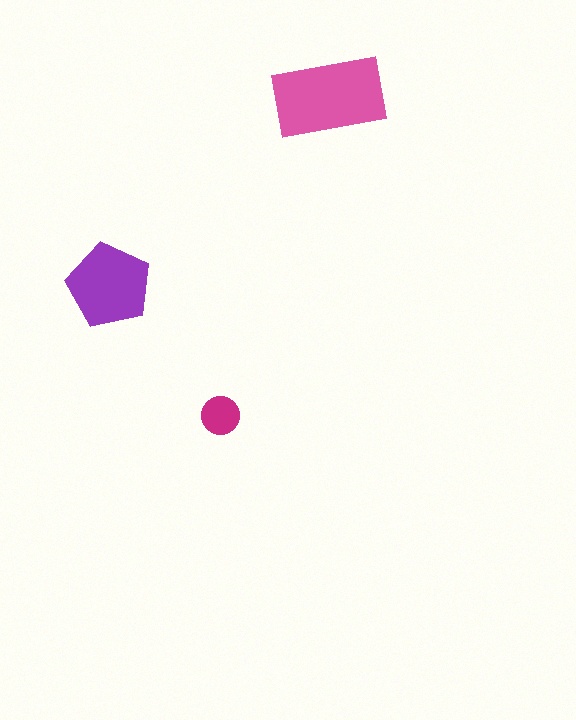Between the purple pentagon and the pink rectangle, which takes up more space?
The pink rectangle.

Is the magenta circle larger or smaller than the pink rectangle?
Smaller.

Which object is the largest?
The pink rectangle.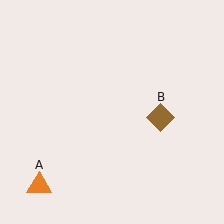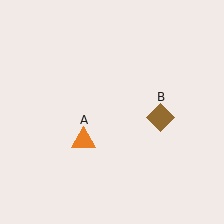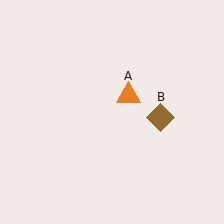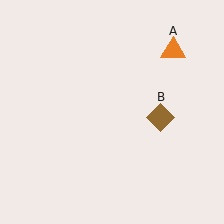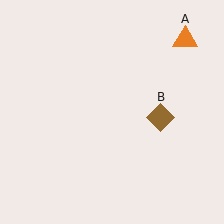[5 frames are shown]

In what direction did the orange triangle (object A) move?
The orange triangle (object A) moved up and to the right.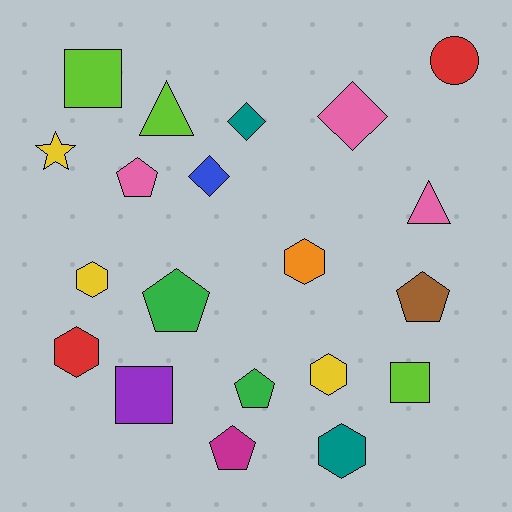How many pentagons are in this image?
There are 5 pentagons.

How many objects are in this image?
There are 20 objects.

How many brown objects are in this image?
There is 1 brown object.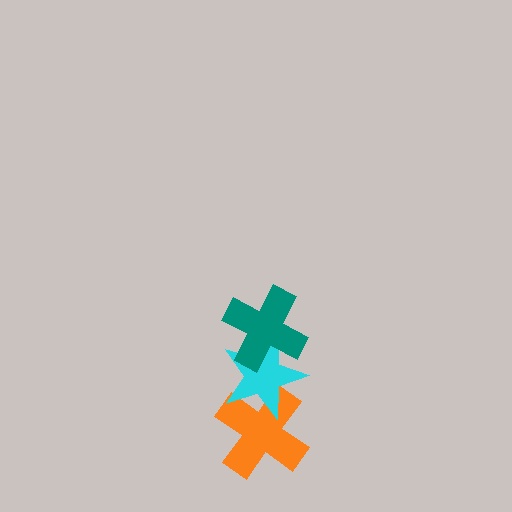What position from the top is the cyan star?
The cyan star is 2nd from the top.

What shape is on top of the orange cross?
The cyan star is on top of the orange cross.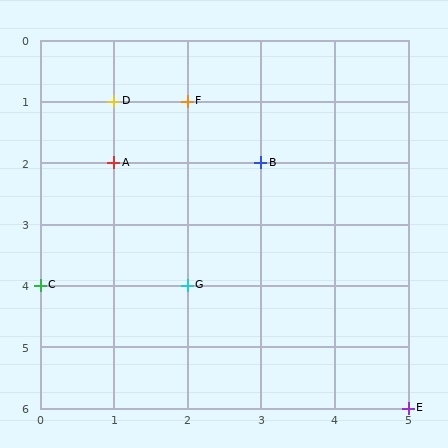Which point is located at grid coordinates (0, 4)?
Point C is at (0, 4).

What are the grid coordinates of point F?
Point F is at grid coordinates (2, 1).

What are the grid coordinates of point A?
Point A is at grid coordinates (1, 2).